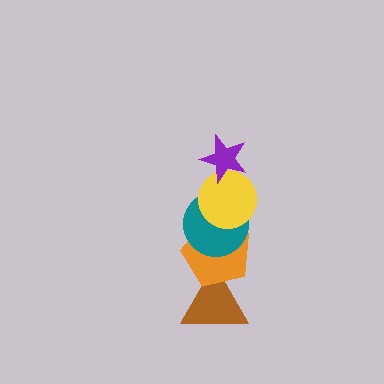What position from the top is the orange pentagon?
The orange pentagon is 4th from the top.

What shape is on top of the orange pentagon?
The teal circle is on top of the orange pentagon.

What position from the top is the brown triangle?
The brown triangle is 5th from the top.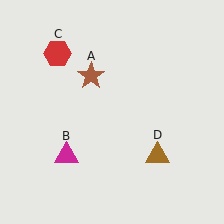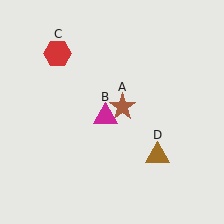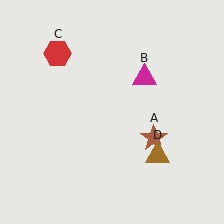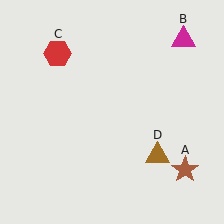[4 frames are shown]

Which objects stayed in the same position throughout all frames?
Red hexagon (object C) and brown triangle (object D) remained stationary.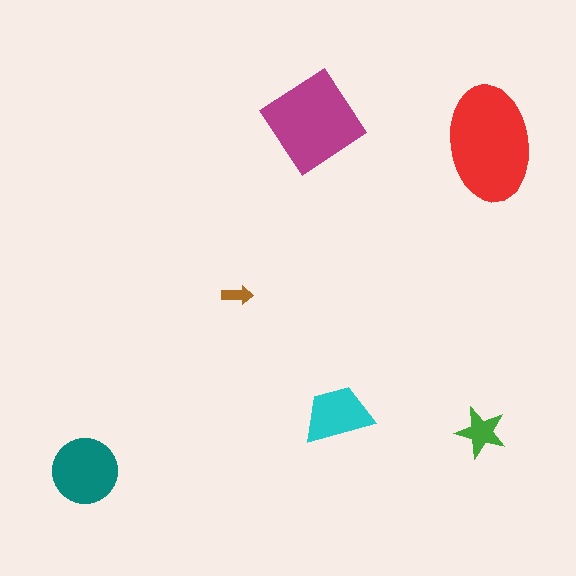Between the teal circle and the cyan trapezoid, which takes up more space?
The teal circle.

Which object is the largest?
The red ellipse.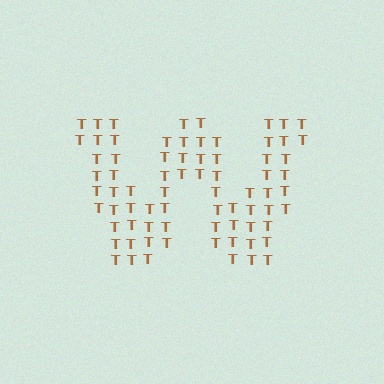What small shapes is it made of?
It is made of small letter T's.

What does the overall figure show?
The overall figure shows the letter W.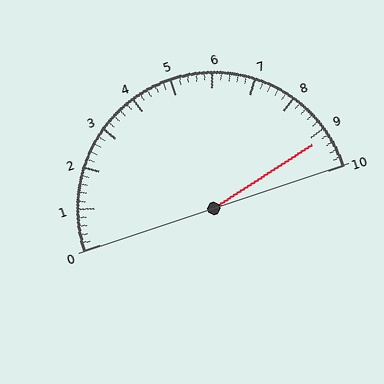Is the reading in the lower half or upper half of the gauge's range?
The reading is in the upper half of the range (0 to 10).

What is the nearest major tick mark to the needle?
The nearest major tick mark is 9.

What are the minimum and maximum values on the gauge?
The gauge ranges from 0 to 10.